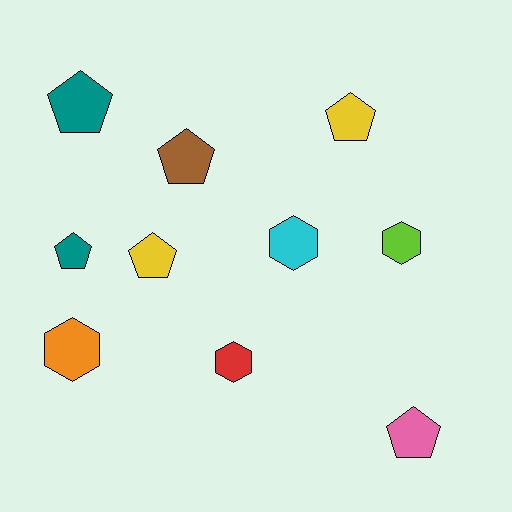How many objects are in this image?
There are 10 objects.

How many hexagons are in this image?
There are 4 hexagons.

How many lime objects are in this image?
There is 1 lime object.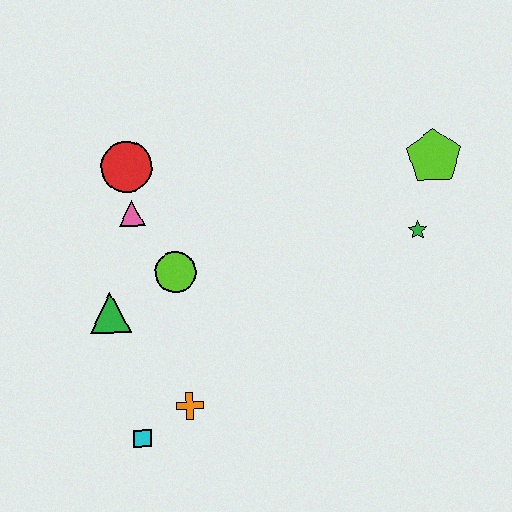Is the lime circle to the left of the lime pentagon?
Yes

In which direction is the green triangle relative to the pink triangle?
The green triangle is below the pink triangle.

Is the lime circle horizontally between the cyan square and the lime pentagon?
Yes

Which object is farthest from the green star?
The cyan square is farthest from the green star.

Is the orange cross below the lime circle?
Yes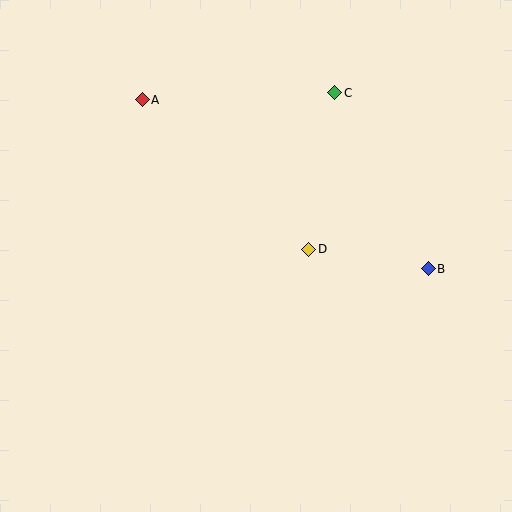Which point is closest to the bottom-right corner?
Point B is closest to the bottom-right corner.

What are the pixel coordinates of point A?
Point A is at (142, 100).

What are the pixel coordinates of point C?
Point C is at (335, 93).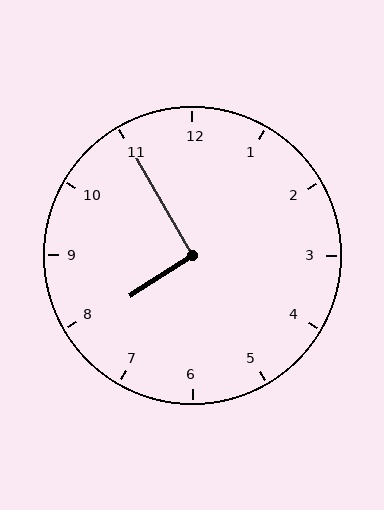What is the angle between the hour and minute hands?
Approximately 92 degrees.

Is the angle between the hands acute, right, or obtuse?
It is right.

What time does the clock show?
7:55.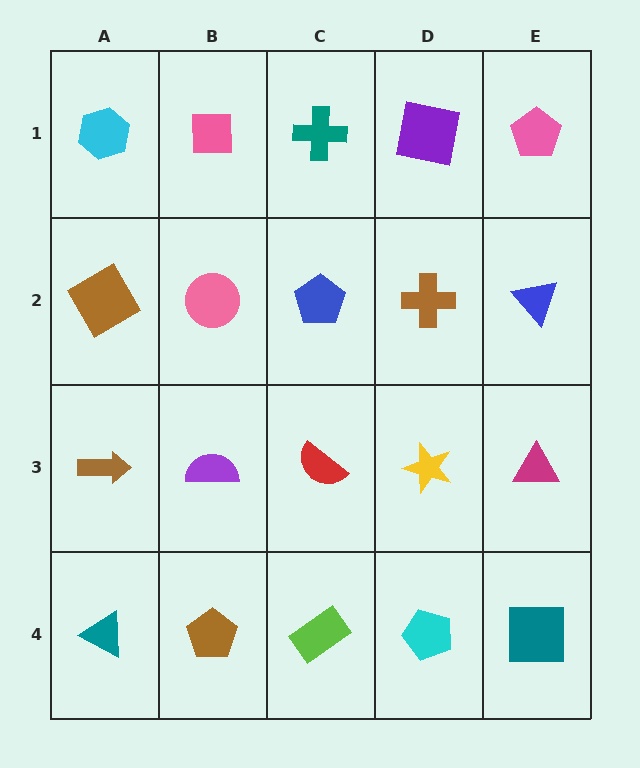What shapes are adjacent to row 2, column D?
A purple square (row 1, column D), a yellow star (row 3, column D), a blue pentagon (row 2, column C), a blue triangle (row 2, column E).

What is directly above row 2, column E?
A pink pentagon.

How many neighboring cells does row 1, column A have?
2.